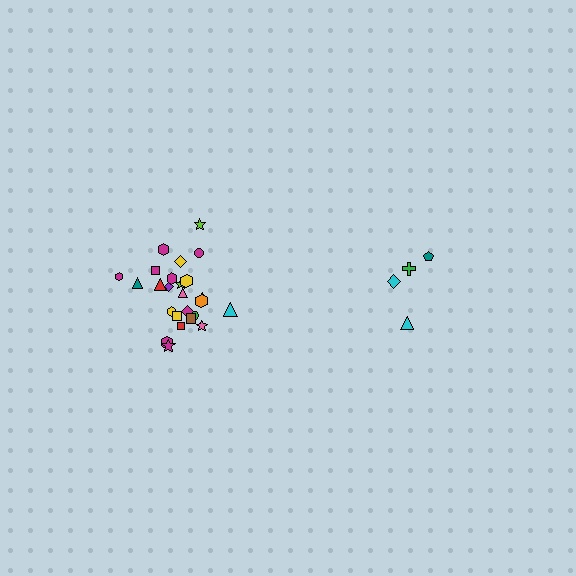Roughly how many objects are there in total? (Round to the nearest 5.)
Roughly 30 objects in total.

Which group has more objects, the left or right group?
The left group.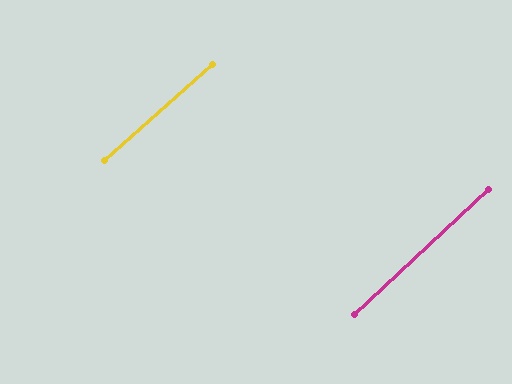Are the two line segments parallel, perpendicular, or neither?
Parallel — their directions differ by only 1.4°.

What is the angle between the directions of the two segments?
Approximately 1 degree.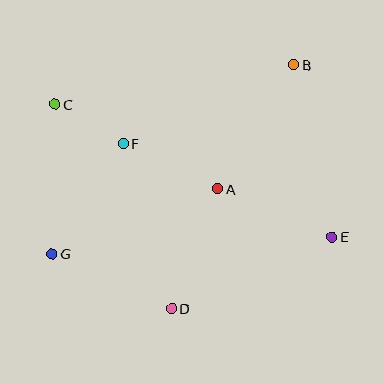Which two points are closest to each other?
Points C and F are closest to each other.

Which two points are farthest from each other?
Points C and E are farthest from each other.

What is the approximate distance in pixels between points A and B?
The distance between A and B is approximately 146 pixels.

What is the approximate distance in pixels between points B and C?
The distance between B and C is approximately 242 pixels.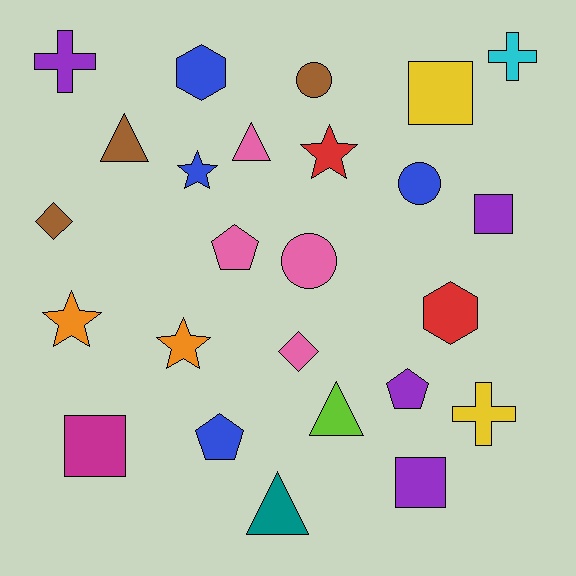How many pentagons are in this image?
There are 3 pentagons.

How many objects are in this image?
There are 25 objects.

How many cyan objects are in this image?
There is 1 cyan object.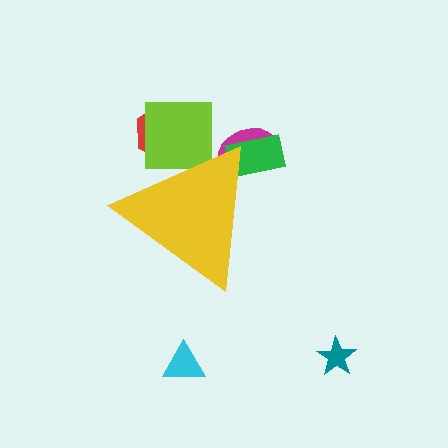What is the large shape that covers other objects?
A yellow triangle.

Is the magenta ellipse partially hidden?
Yes, the magenta ellipse is partially hidden behind the yellow triangle.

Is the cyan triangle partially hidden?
No, the cyan triangle is fully visible.